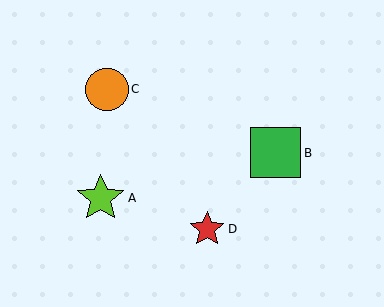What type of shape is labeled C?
Shape C is an orange circle.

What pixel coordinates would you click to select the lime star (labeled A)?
Click at (101, 198) to select the lime star A.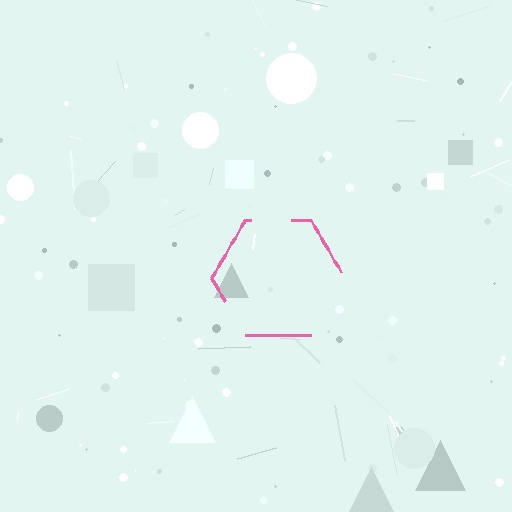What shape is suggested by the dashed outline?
The dashed outline suggests a hexagon.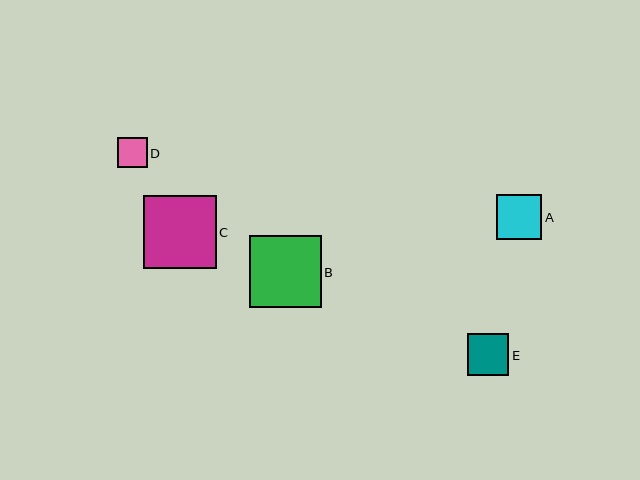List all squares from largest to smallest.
From largest to smallest: C, B, A, E, D.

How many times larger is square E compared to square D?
Square E is approximately 1.4 times the size of square D.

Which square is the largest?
Square C is the largest with a size of approximately 73 pixels.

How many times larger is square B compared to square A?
Square B is approximately 1.6 times the size of square A.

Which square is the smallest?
Square D is the smallest with a size of approximately 30 pixels.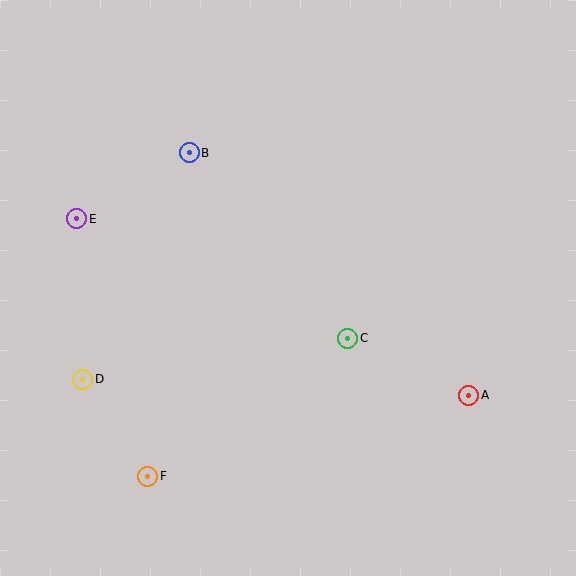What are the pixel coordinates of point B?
Point B is at (189, 153).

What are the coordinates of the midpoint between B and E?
The midpoint between B and E is at (133, 186).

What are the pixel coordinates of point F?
Point F is at (148, 476).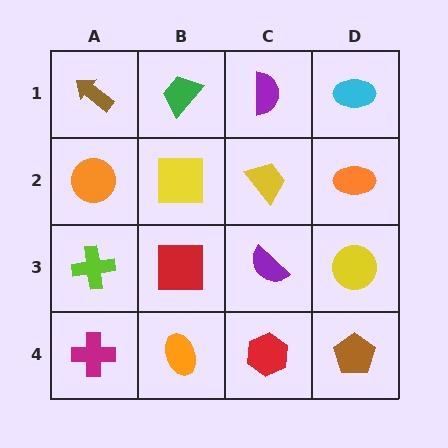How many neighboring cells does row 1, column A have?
2.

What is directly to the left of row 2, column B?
An orange circle.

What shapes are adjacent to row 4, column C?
A purple semicircle (row 3, column C), an orange ellipse (row 4, column B), a brown pentagon (row 4, column D).